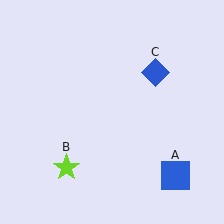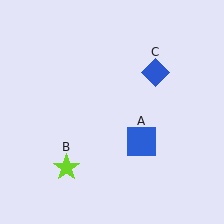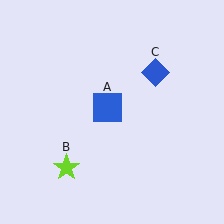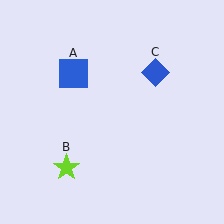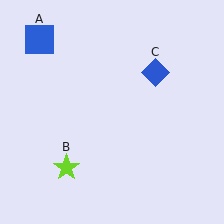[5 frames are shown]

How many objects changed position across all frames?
1 object changed position: blue square (object A).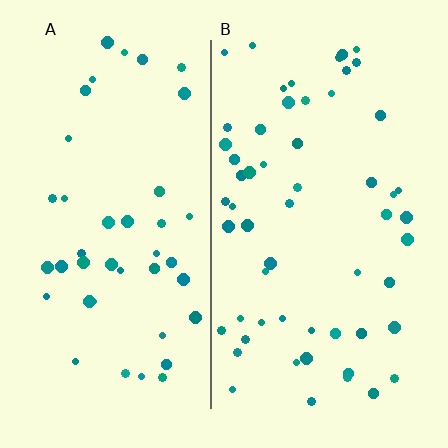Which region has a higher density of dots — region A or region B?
B (the right).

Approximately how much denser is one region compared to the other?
Approximately 1.3× — region B over region A.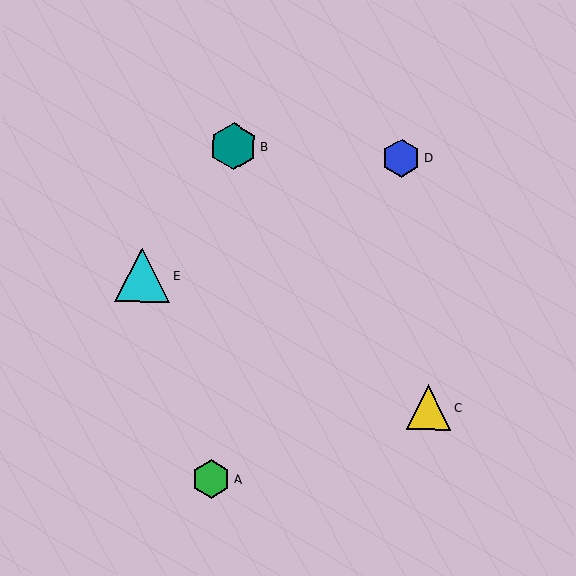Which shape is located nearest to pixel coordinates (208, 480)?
The green hexagon (labeled A) at (211, 479) is nearest to that location.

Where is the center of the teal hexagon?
The center of the teal hexagon is at (234, 147).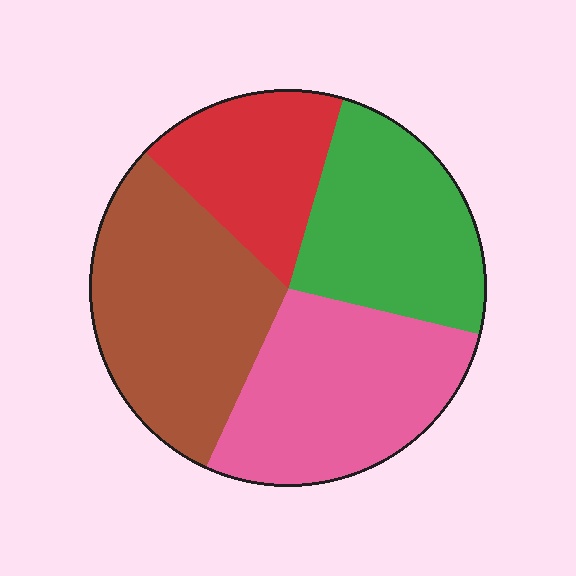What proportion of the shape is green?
Green covers about 25% of the shape.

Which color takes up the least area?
Red, at roughly 15%.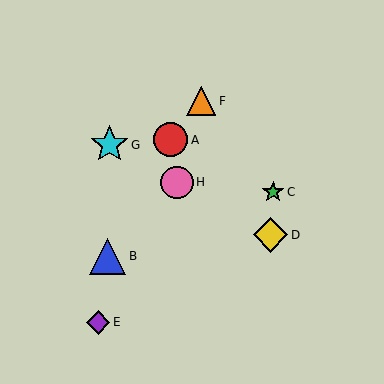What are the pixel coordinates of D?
Object D is at (271, 235).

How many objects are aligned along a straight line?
3 objects (D, G, H) are aligned along a straight line.